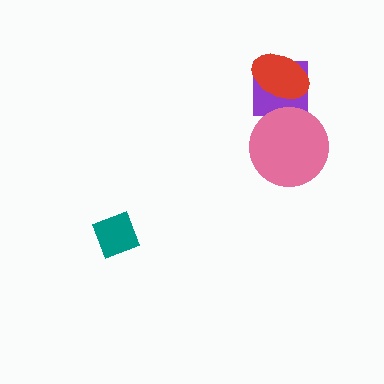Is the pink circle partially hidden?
No, no other shape covers it.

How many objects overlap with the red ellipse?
1 object overlaps with the red ellipse.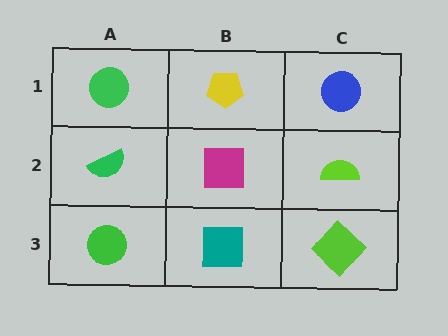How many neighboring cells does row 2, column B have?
4.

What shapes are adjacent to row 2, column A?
A green circle (row 1, column A), a green circle (row 3, column A), a magenta square (row 2, column B).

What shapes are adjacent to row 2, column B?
A yellow pentagon (row 1, column B), a teal square (row 3, column B), a green semicircle (row 2, column A), a lime semicircle (row 2, column C).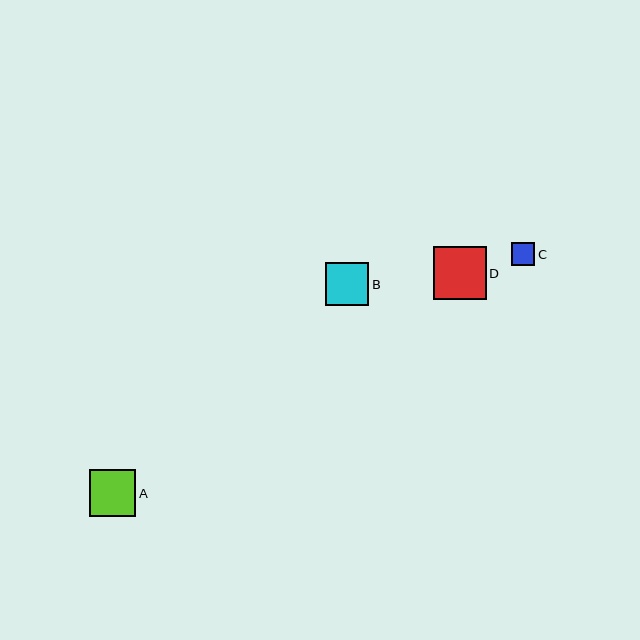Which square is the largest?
Square D is the largest with a size of approximately 53 pixels.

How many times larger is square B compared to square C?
Square B is approximately 1.9 times the size of square C.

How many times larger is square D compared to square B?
Square D is approximately 1.2 times the size of square B.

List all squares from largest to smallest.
From largest to smallest: D, A, B, C.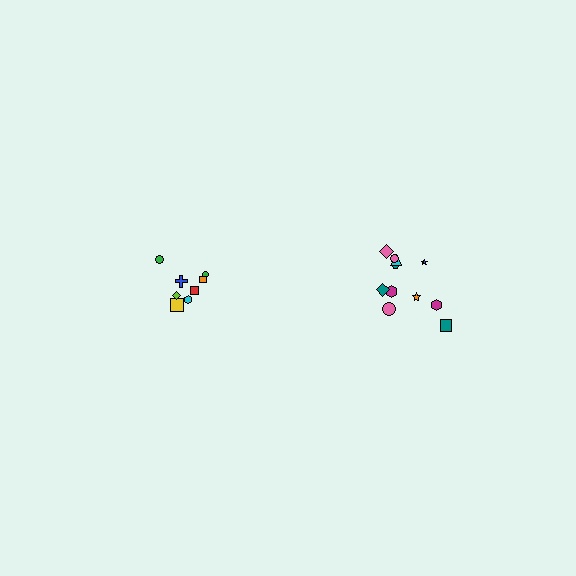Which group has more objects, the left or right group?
The right group.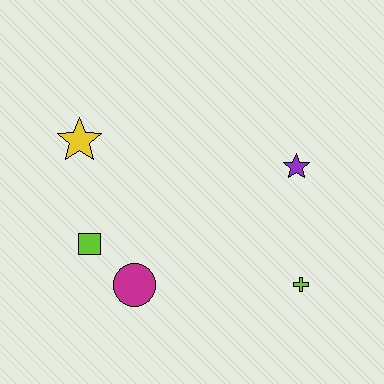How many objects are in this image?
There are 5 objects.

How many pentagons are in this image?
There are no pentagons.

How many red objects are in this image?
There are no red objects.